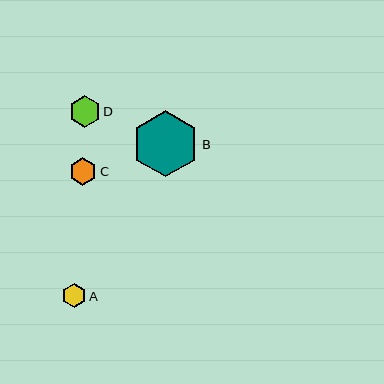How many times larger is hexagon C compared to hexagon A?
Hexagon C is approximately 1.1 times the size of hexagon A.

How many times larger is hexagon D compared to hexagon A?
Hexagon D is approximately 1.3 times the size of hexagon A.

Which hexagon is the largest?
Hexagon B is the largest with a size of approximately 66 pixels.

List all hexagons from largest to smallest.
From largest to smallest: B, D, C, A.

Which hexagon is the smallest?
Hexagon A is the smallest with a size of approximately 24 pixels.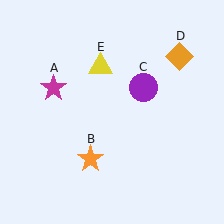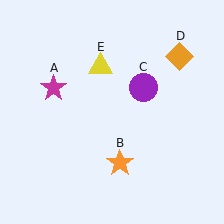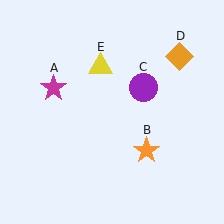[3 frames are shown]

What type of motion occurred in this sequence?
The orange star (object B) rotated counterclockwise around the center of the scene.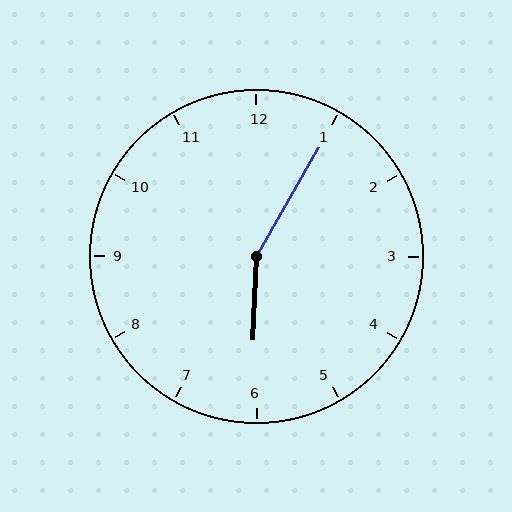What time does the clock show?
6:05.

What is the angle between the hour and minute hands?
Approximately 152 degrees.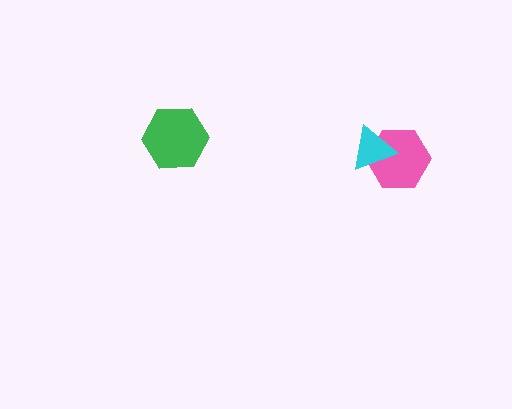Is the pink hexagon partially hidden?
Yes, it is partially covered by another shape.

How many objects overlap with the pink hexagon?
1 object overlaps with the pink hexagon.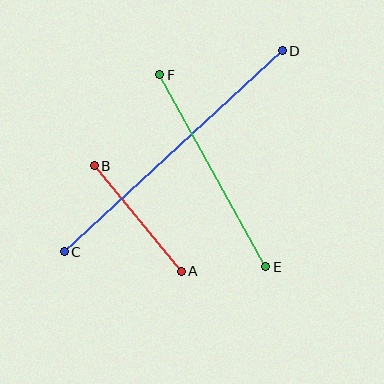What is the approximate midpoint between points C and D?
The midpoint is at approximately (173, 151) pixels.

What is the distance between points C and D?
The distance is approximately 296 pixels.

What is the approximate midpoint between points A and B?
The midpoint is at approximately (138, 219) pixels.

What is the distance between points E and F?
The distance is approximately 219 pixels.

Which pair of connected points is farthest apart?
Points C and D are farthest apart.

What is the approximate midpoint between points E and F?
The midpoint is at approximately (213, 171) pixels.